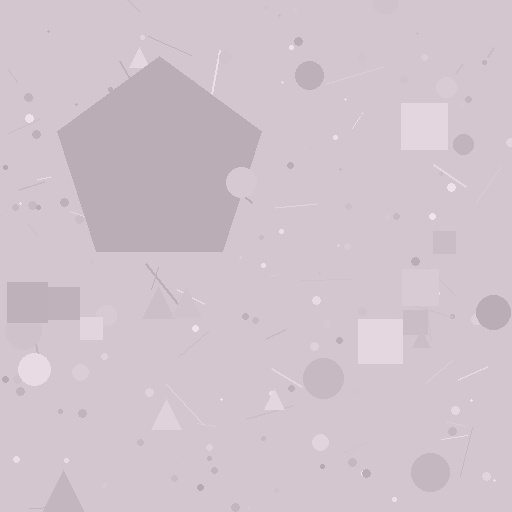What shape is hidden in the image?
A pentagon is hidden in the image.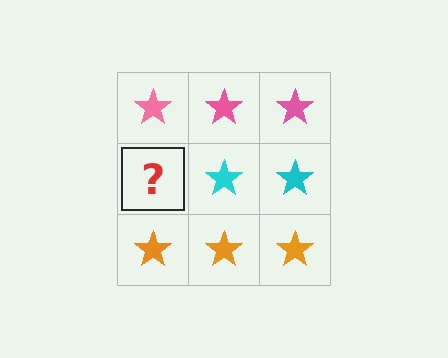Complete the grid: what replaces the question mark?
The question mark should be replaced with a cyan star.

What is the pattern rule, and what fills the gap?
The rule is that each row has a consistent color. The gap should be filled with a cyan star.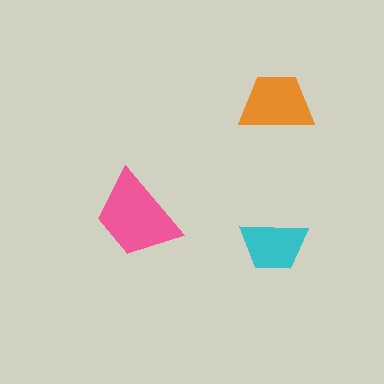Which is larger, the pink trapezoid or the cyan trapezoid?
The pink one.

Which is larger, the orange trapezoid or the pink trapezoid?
The pink one.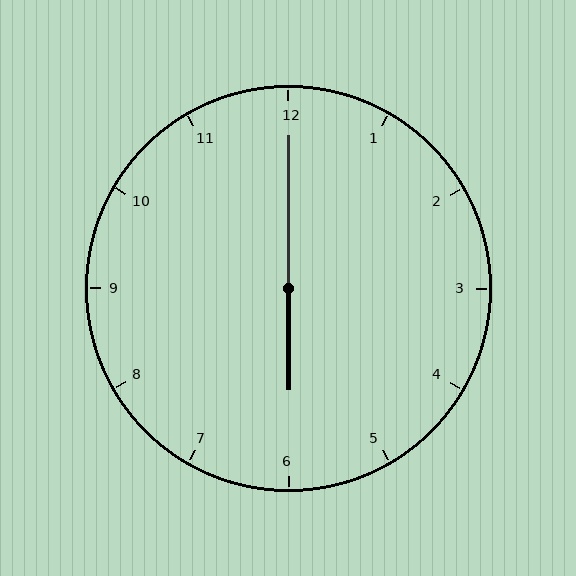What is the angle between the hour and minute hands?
Approximately 180 degrees.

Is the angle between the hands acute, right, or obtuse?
It is obtuse.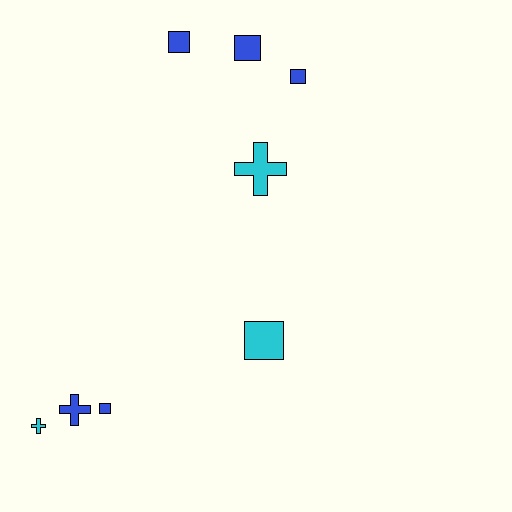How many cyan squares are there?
There is 1 cyan square.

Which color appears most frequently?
Blue, with 5 objects.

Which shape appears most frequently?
Square, with 5 objects.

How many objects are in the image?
There are 8 objects.